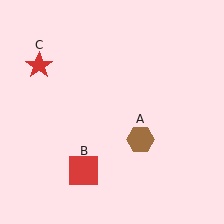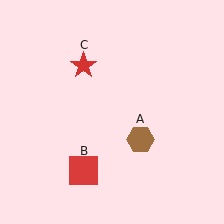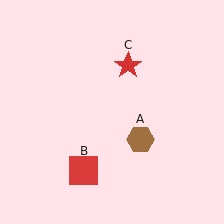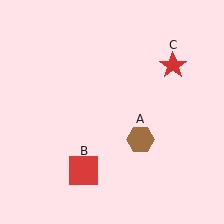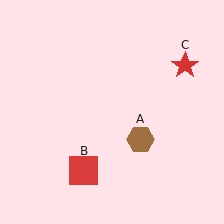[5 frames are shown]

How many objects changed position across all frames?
1 object changed position: red star (object C).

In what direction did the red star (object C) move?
The red star (object C) moved right.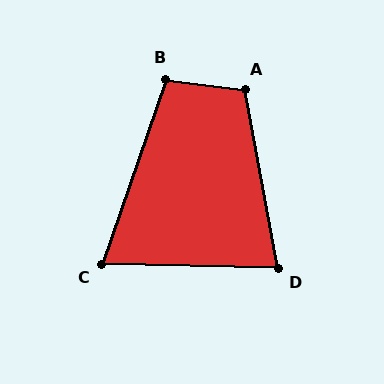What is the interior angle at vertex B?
Approximately 102 degrees (obtuse).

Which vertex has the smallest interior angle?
C, at approximately 72 degrees.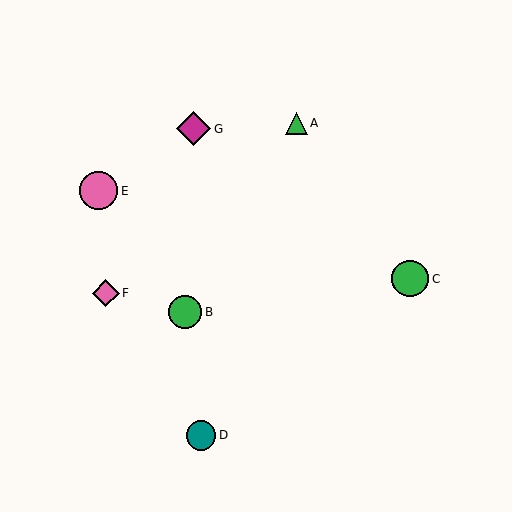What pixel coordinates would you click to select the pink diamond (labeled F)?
Click at (106, 293) to select the pink diamond F.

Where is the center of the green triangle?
The center of the green triangle is at (296, 123).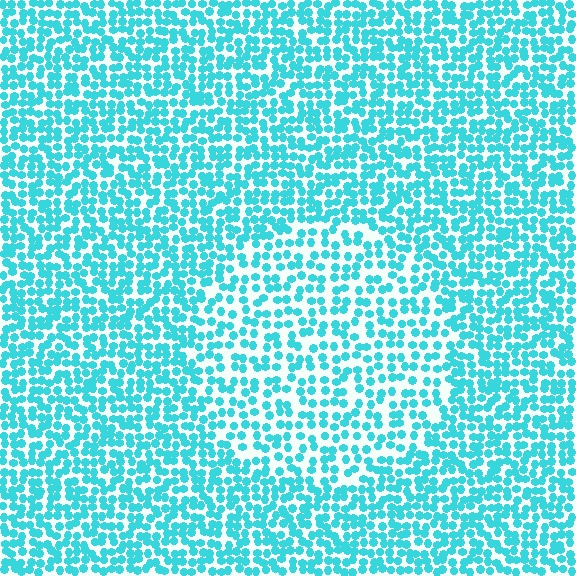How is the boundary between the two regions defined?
The boundary is defined by a change in element density (approximately 1.6x ratio). All elements are the same color, size, and shape.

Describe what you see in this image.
The image contains small cyan elements arranged at two different densities. A circle-shaped region is visible where the elements are less densely packed than the surrounding area.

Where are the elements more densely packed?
The elements are more densely packed outside the circle boundary.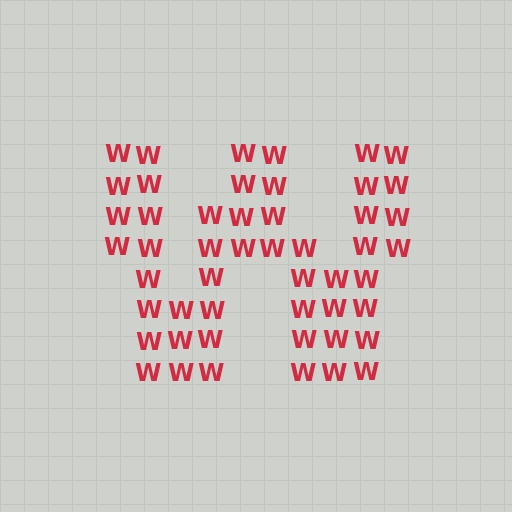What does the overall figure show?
The overall figure shows the letter W.